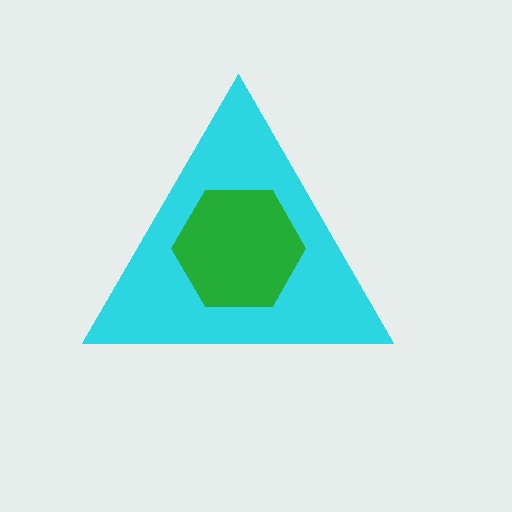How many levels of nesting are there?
2.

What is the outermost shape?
The cyan triangle.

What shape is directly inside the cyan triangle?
The green hexagon.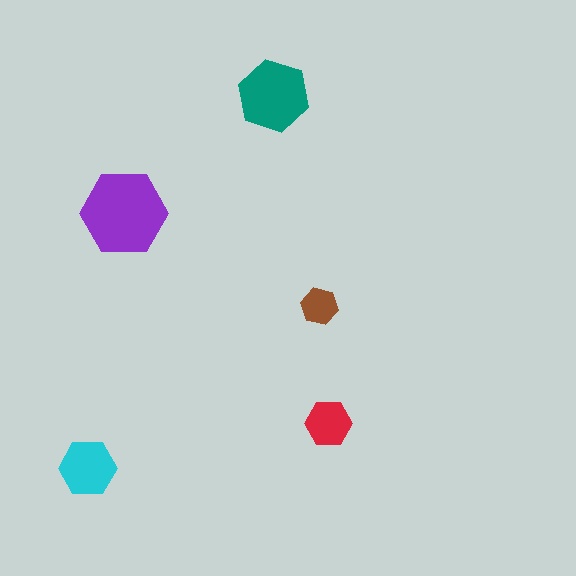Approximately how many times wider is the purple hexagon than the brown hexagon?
About 2.5 times wider.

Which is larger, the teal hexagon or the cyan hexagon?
The teal one.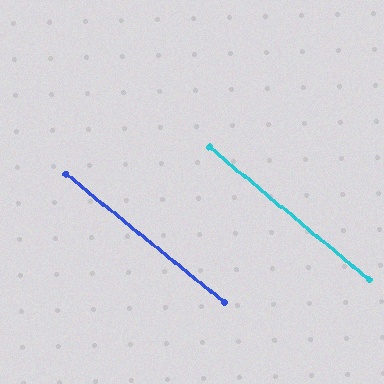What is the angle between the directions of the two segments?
Approximately 0 degrees.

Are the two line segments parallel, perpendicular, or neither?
Parallel — their directions differ by only 0.4°.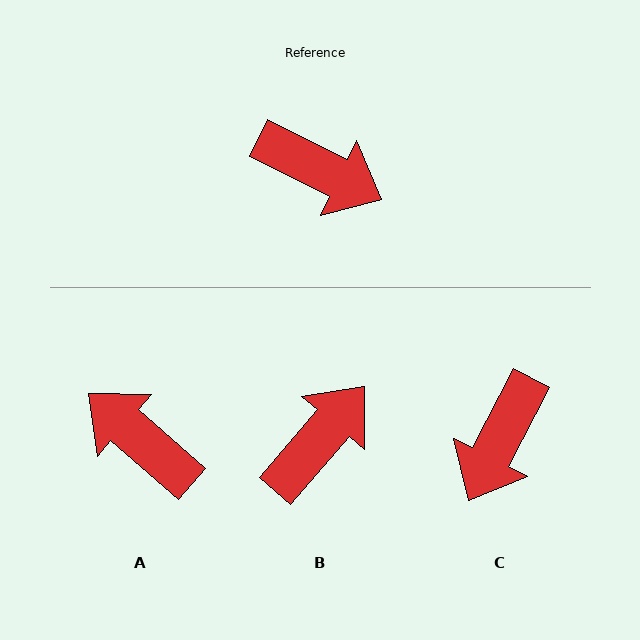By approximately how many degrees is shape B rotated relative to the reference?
Approximately 76 degrees counter-clockwise.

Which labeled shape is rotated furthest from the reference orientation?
A, about 165 degrees away.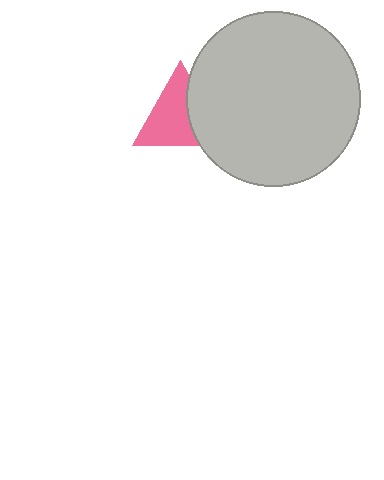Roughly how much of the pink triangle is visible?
Most of it is visible (roughly 65%).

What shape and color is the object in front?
The object in front is a light gray circle.